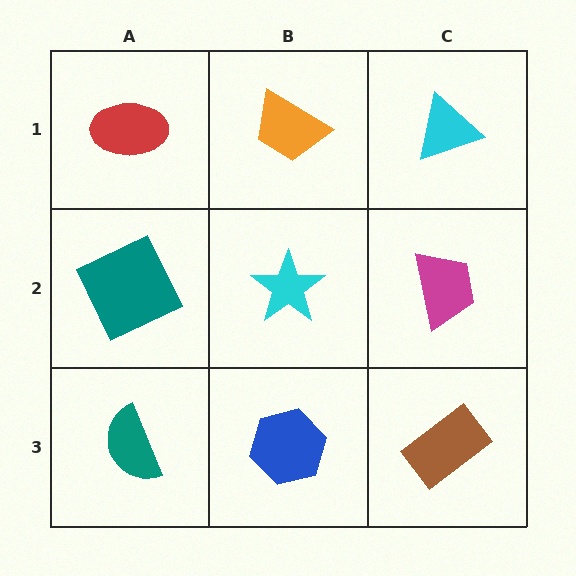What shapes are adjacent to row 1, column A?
A teal square (row 2, column A), an orange trapezoid (row 1, column B).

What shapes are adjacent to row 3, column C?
A magenta trapezoid (row 2, column C), a blue hexagon (row 3, column B).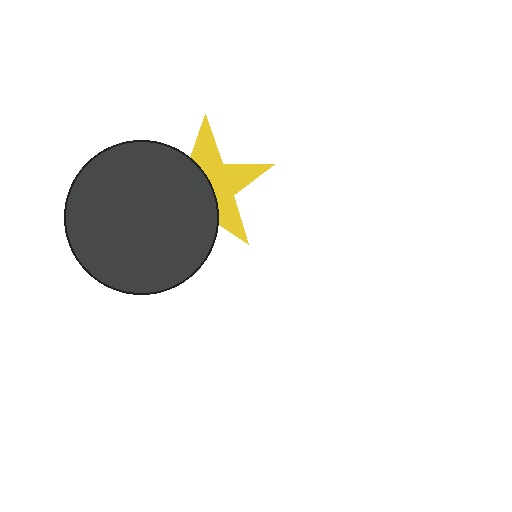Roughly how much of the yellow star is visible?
About half of it is visible (roughly 51%).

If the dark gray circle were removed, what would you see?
You would see the complete yellow star.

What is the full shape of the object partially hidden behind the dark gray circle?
The partially hidden object is a yellow star.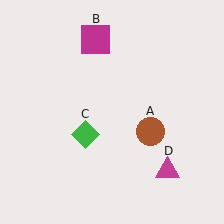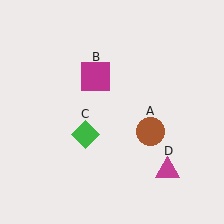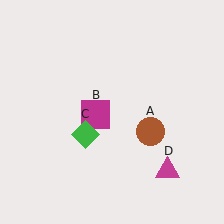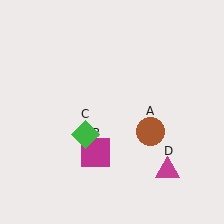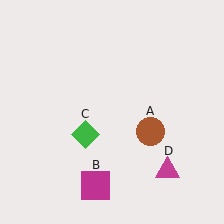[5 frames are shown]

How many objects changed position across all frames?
1 object changed position: magenta square (object B).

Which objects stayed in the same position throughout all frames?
Brown circle (object A) and green diamond (object C) and magenta triangle (object D) remained stationary.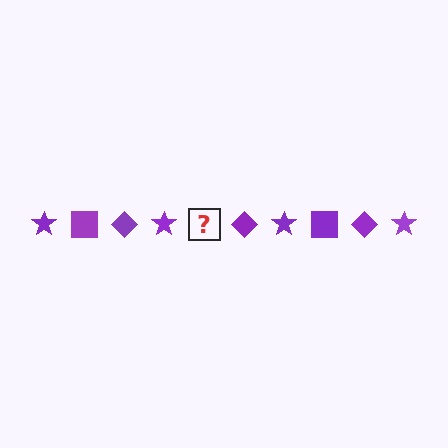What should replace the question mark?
The question mark should be replaced with a purple square.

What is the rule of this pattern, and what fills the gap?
The rule is that the pattern cycles through star, square, diamond shapes in purple. The gap should be filled with a purple square.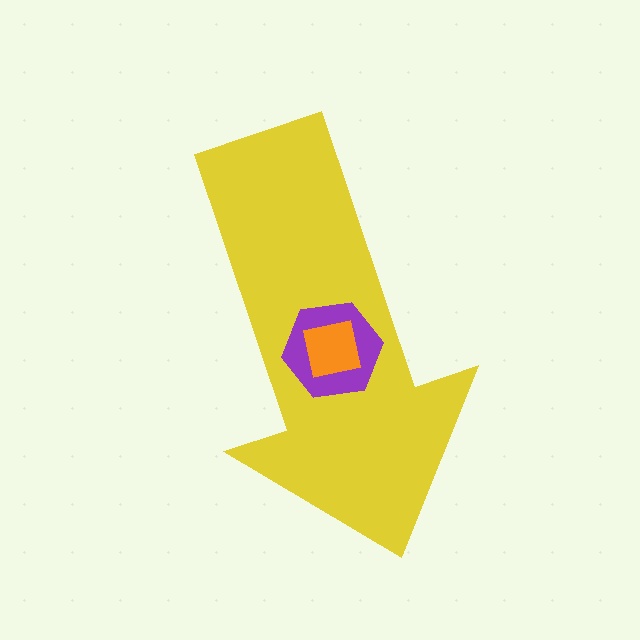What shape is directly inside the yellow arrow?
The purple hexagon.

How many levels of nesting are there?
3.